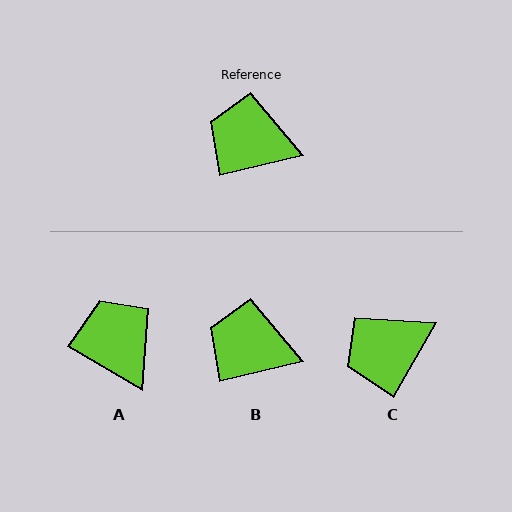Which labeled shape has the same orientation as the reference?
B.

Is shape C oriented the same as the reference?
No, it is off by about 46 degrees.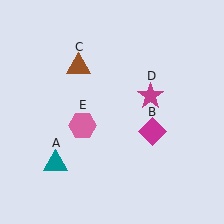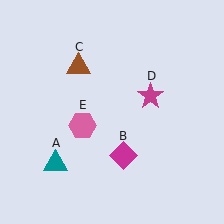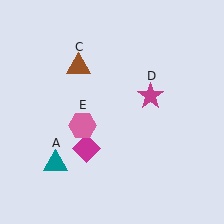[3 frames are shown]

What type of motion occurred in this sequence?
The magenta diamond (object B) rotated clockwise around the center of the scene.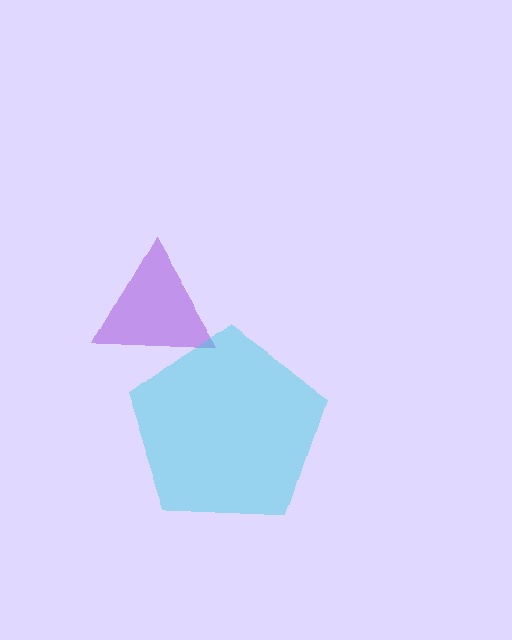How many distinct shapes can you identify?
There are 2 distinct shapes: a purple triangle, a cyan pentagon.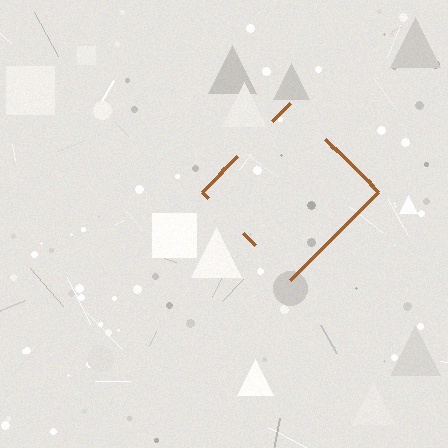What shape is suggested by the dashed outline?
The dashed outline suggests a diamond.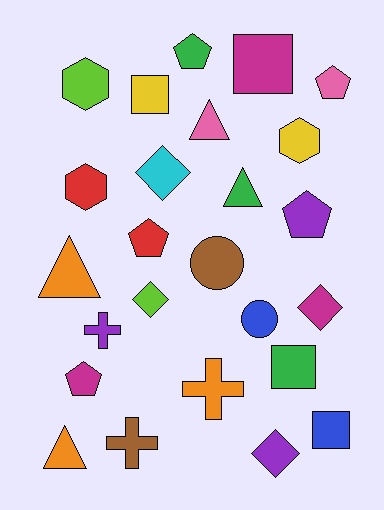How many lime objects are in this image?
There are 2 lime objects.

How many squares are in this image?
There are 4 squares.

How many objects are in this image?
There are 25 objects.